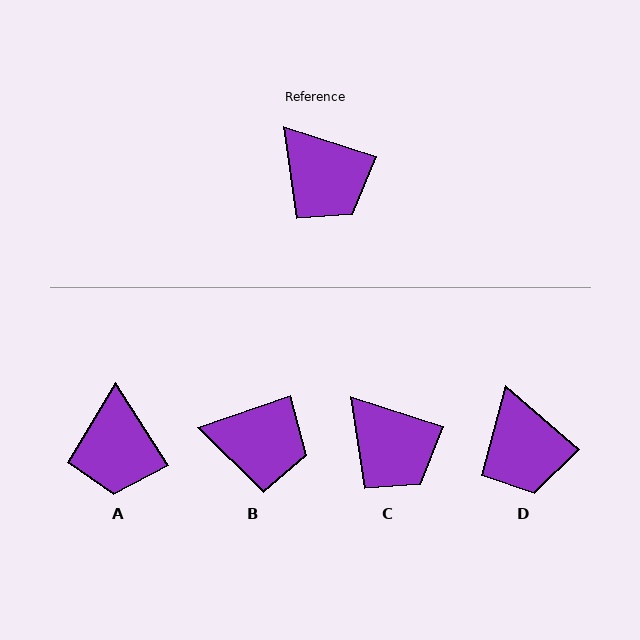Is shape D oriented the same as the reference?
No, it is off by about 23 degrees.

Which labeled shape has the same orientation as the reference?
C.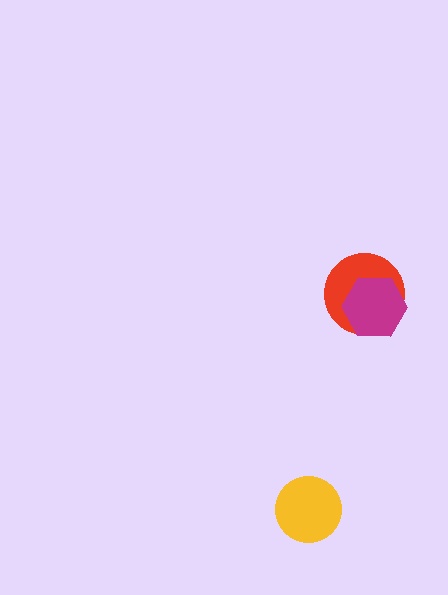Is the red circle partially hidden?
Yes, it is partially covered by another shape.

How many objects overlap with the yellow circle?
0 objects overlap with the yellow circle.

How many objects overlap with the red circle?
1 object overlaps with the red circle.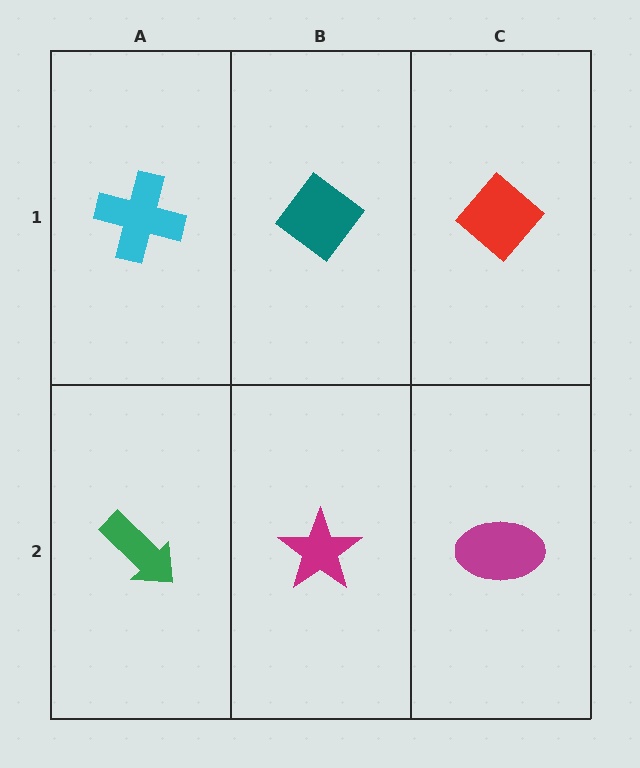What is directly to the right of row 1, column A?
A teal diamond.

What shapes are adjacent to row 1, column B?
A magenta star (row 2, column B), a cyan cross (row 1, column A), a red diamond (row 1, column C).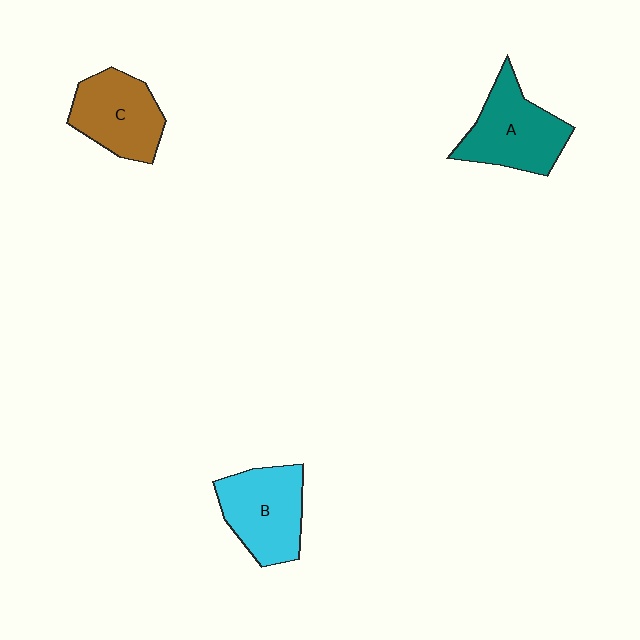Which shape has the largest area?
Shape A (teal).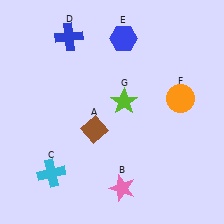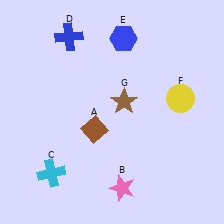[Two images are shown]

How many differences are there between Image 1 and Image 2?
There are 2 differences between the two images.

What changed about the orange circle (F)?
In Image 1, F is orange. In Image 2, it changed to yellow.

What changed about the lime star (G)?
In Image 1, G is lime. In Image 2, it changed to brown.